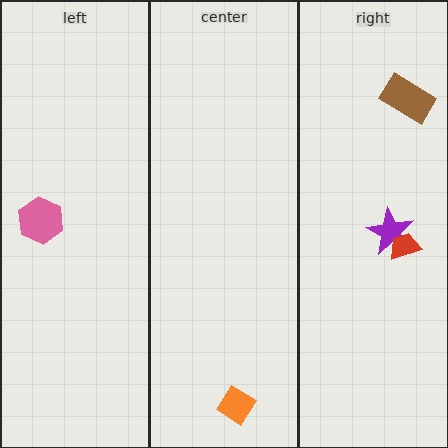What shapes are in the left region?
The pink hexagon.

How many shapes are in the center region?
1.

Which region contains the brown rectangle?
The right region.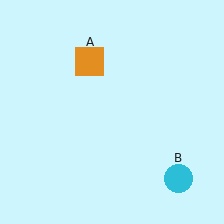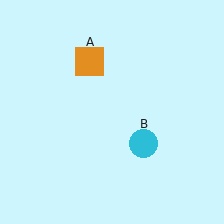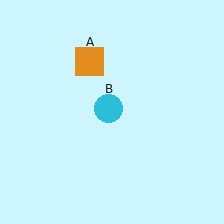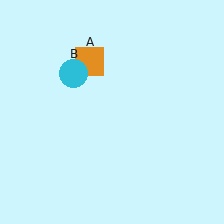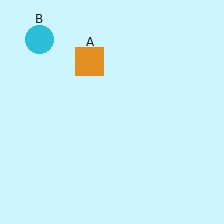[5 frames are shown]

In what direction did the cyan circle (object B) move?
The cyan circle (object B) moved up and to the left.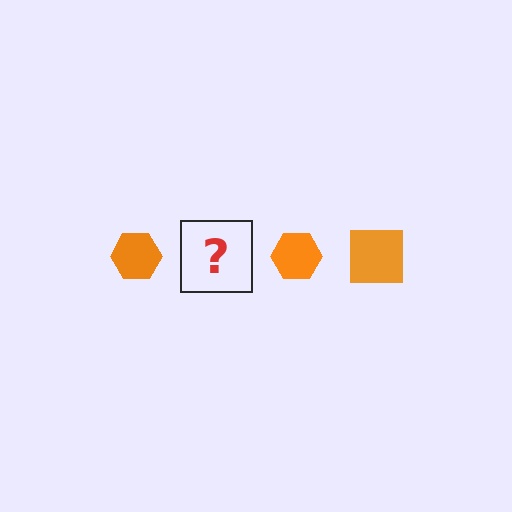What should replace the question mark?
The question mark should be replaced with an orange square.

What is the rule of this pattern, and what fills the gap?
The rule is that the pattern cycles through hexagon, square shapes in orange. The gap should be filled with an orange square.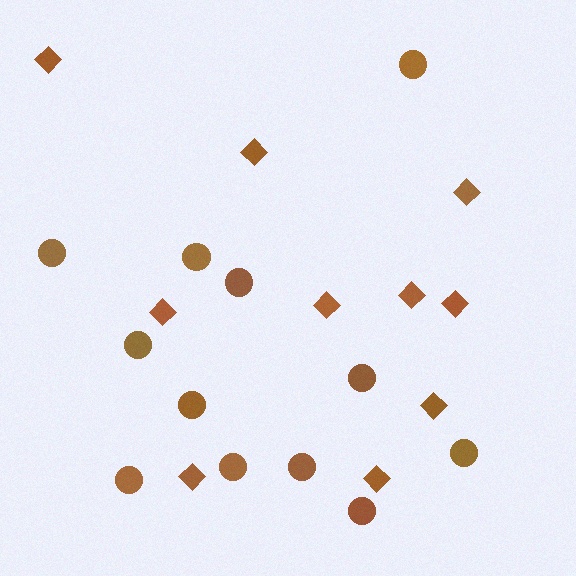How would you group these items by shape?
There are 2 groups: one group of circles (12) and one group of diamonds (10).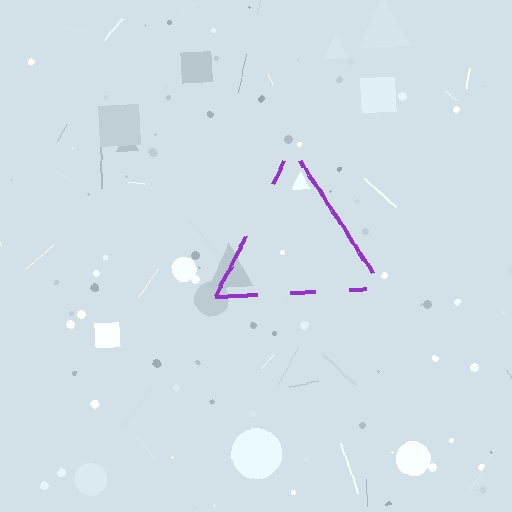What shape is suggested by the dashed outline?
The dashed outline suggests a triangle.